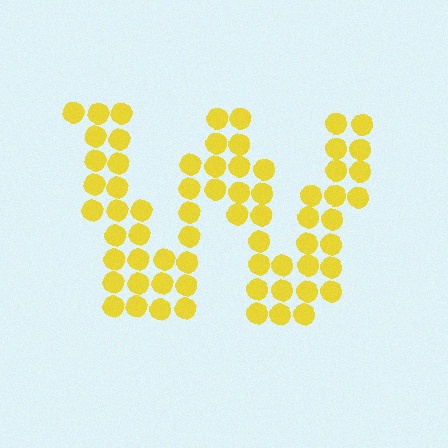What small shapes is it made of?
It is made of small circles.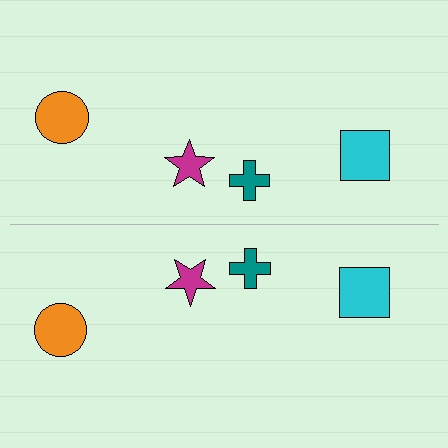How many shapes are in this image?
There are 8 shapes in this image.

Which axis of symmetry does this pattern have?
The pattern has a horizontal axis of symmetry running through the center of the image.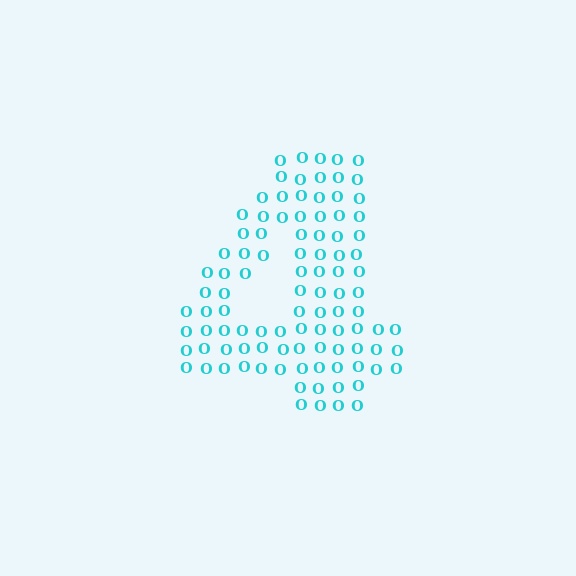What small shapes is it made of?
It is made of small letter O's.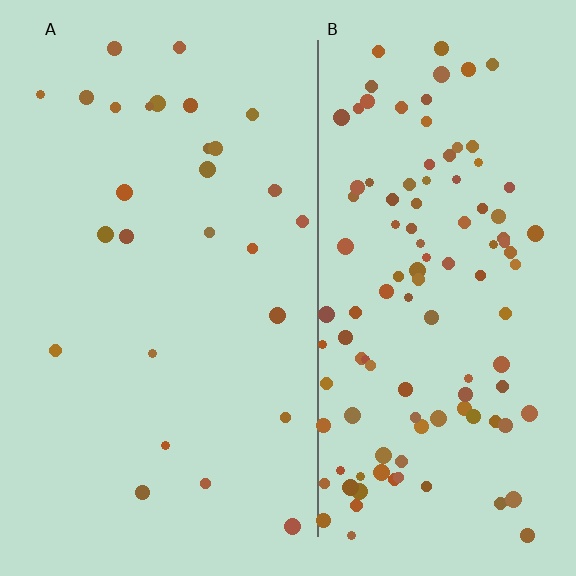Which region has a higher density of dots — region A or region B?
B (the right).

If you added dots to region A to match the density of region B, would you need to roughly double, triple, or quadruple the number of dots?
Approximately quadruple.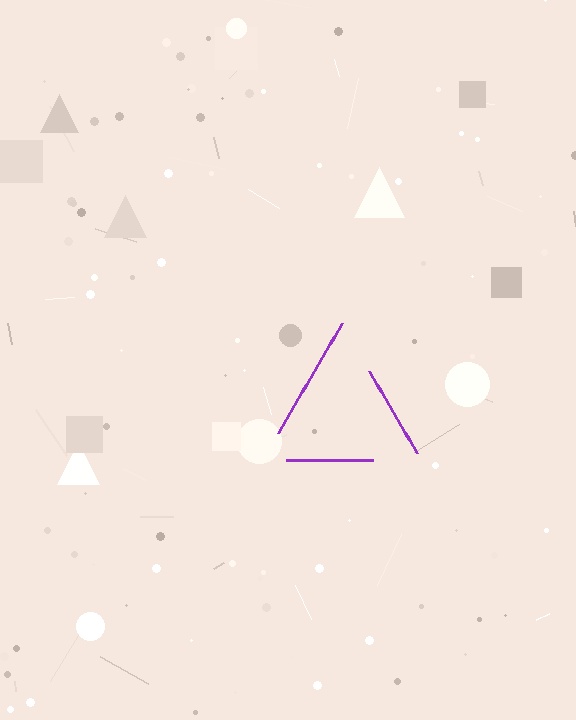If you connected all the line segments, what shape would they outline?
They would outline a triangle.